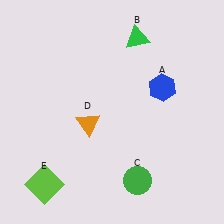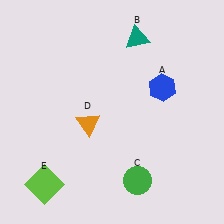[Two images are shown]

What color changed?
The triangle (B) changed from green in Image 1 to teal in Image 2.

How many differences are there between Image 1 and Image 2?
There is 1 difference between the two images.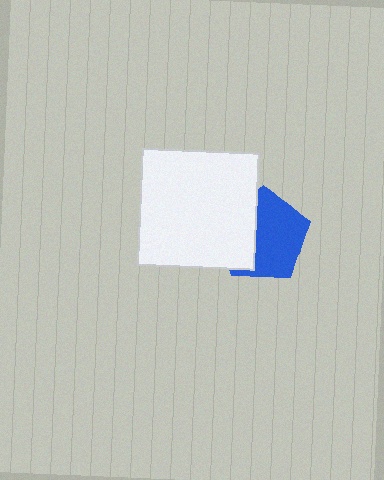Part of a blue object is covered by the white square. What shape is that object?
It is a pentagon.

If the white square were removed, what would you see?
You would see the complete blue pentagon.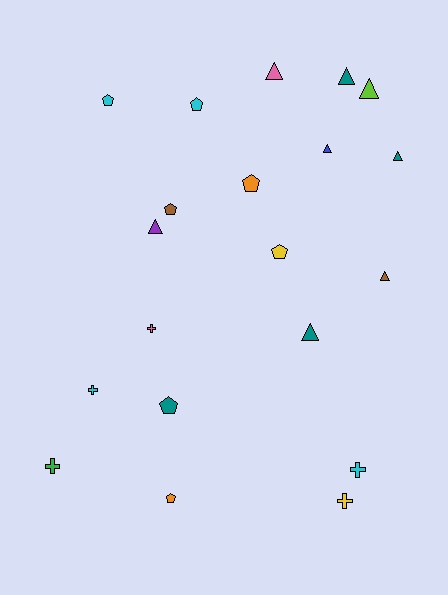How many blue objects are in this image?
There is 1 blue object.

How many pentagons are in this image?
There are 7 pentagons.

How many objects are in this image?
There are 20 objects.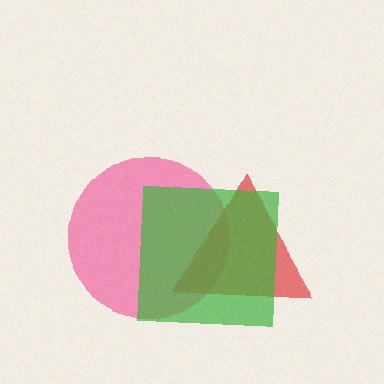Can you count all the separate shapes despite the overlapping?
Yes, there are 3 separate shapes.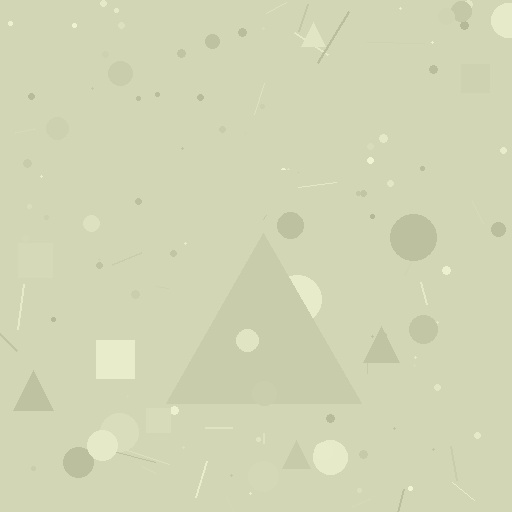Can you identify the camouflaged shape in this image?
The camouflaged shape is a triangle.